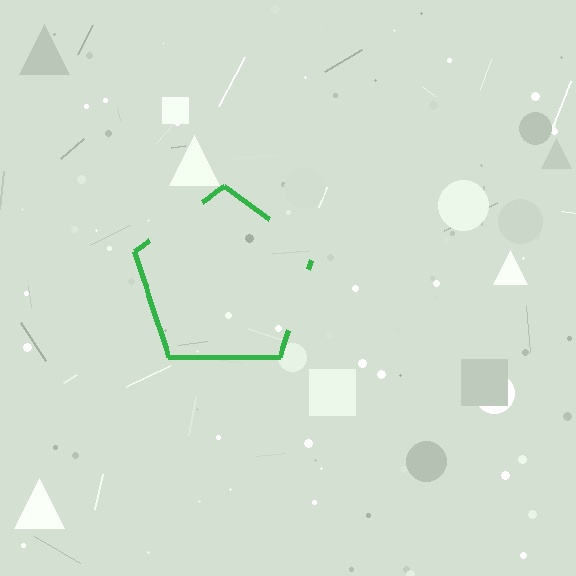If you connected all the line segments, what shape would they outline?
They would outline a pentagon.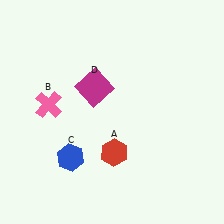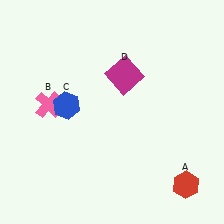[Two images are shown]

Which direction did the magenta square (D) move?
The magenta square (D) moved right.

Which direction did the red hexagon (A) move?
The red hexagon (A) moved right.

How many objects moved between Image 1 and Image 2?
3 objects moved between the two images.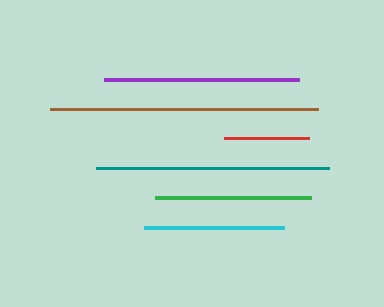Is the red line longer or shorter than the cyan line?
The cyan line is longer than the red line.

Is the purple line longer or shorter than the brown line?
The brown line is longer than the purple line.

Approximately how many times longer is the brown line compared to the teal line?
The brown line is approximately 1.1 times the length of the teal line.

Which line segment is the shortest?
The red line is the shortest at approximately 85 pixels.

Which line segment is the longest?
The brown line is the longest at approximately 268 pixels.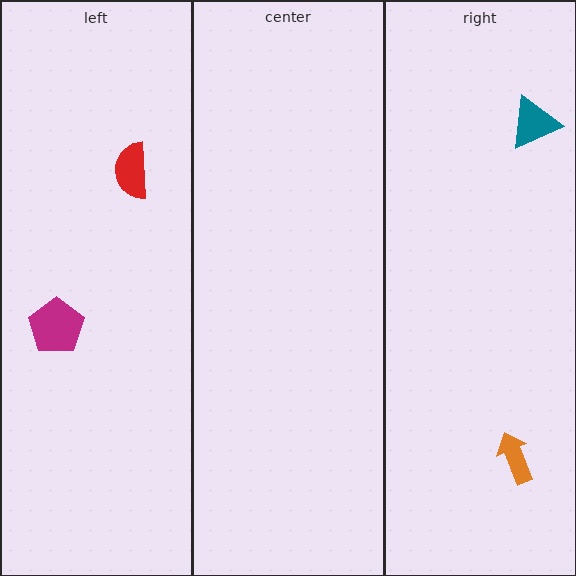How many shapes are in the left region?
2.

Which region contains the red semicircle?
The left region.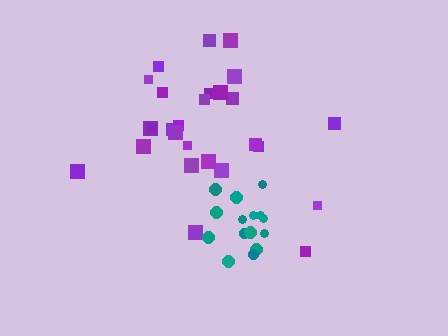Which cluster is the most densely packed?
Teal.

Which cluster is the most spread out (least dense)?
Purple.